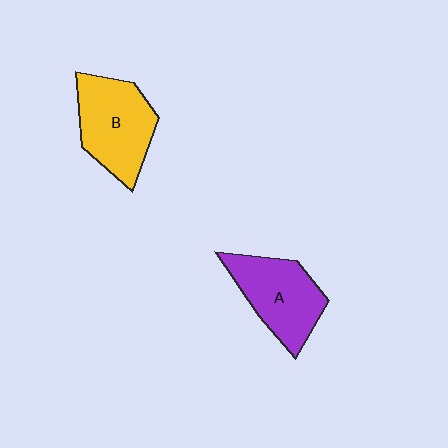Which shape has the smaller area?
Shape A (purple).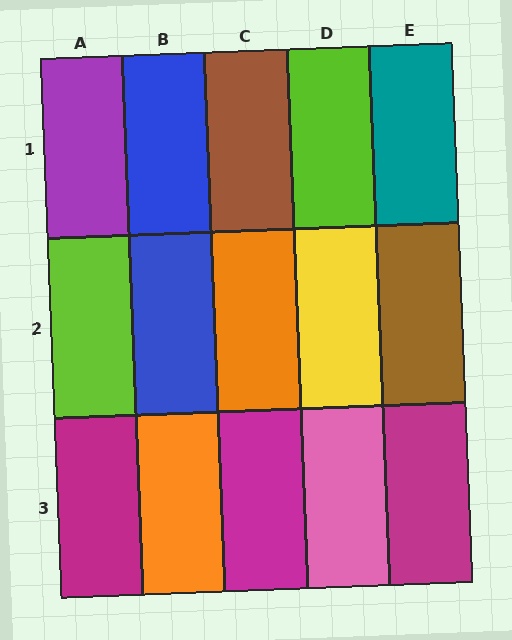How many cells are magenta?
3 cells are magenta.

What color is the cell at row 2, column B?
Blue.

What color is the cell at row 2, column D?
Yellow.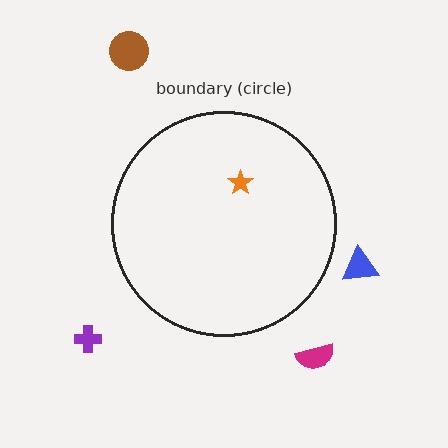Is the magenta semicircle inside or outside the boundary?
Outside.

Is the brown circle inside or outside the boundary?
Outside.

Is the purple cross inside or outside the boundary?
Outside.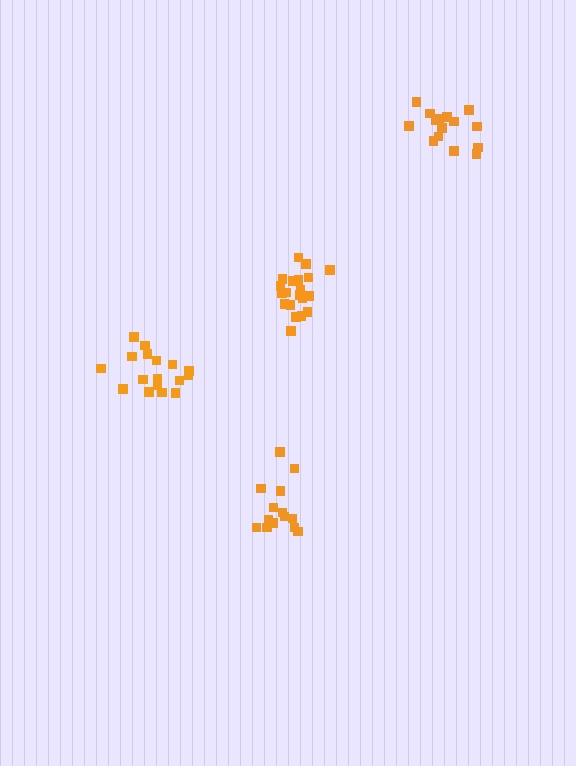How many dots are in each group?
Group 1: 17 dots, Group 2: 14 dots, Group 3: 20 dots, Group 4: 15 dots (66 total).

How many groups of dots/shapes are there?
There are 4 groups.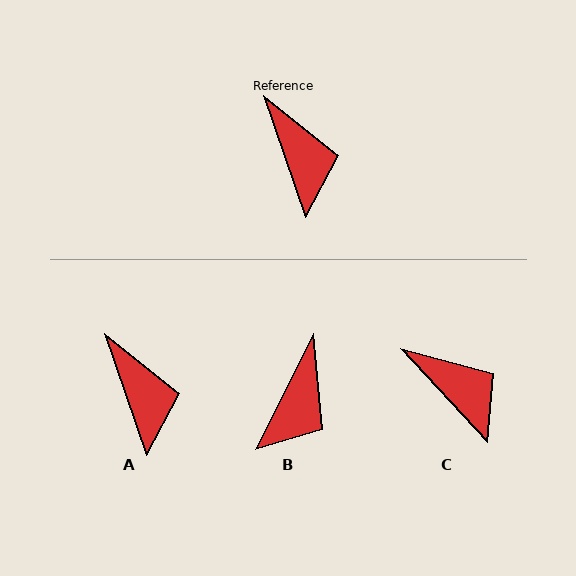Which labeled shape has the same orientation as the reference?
A.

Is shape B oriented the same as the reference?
No, it is off by about 45 degrees.